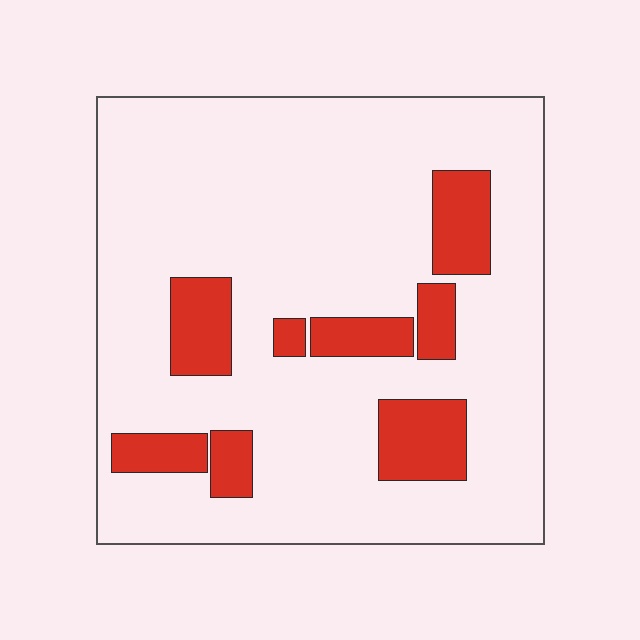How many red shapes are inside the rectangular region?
8.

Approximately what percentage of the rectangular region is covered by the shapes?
Approximately 15%.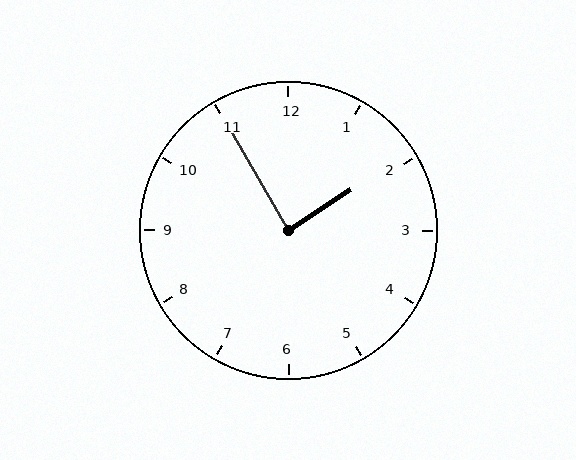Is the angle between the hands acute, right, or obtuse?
It is right.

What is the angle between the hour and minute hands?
Approximately 88 degrees.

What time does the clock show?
1:55.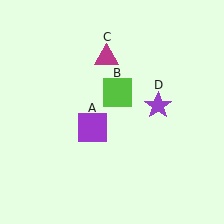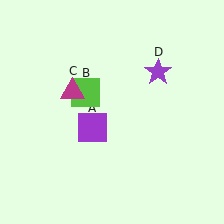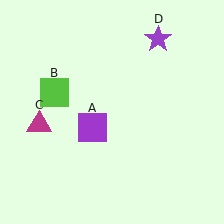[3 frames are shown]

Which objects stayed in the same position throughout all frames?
Purple square (object A) remained stationary.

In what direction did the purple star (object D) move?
The purple star (object D) moved up.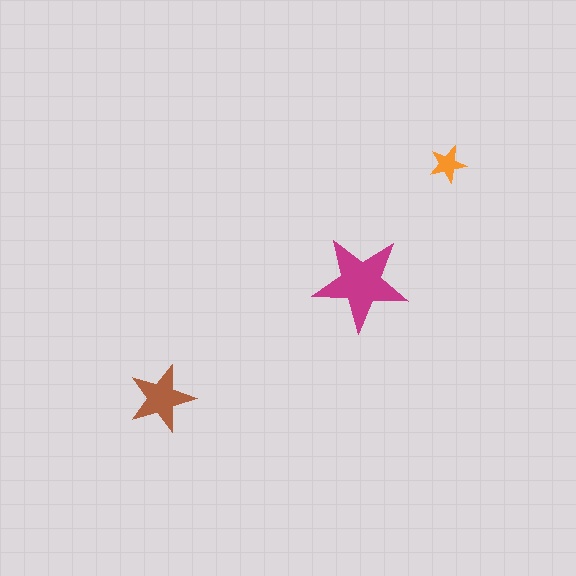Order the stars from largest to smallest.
the magenta one, the brown one, the orange one.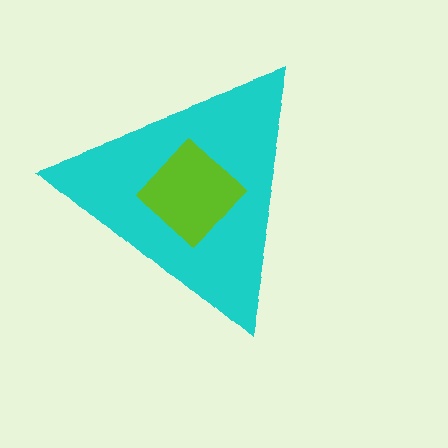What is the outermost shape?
The cyan triangle.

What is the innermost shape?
The lime diamond.